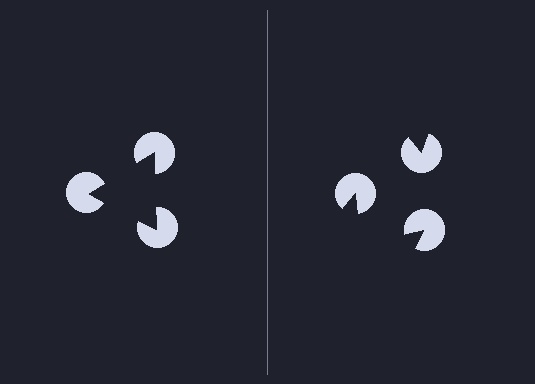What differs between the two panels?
The pac-man discs are positioned identically on both sides; only the wedge orientations differ. On the left they align to a triangle; on the right they are misaligned.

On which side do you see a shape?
An illusory triangle appears on the left side. On the right side the wedge cuts are rotated, so no coherent shape forms.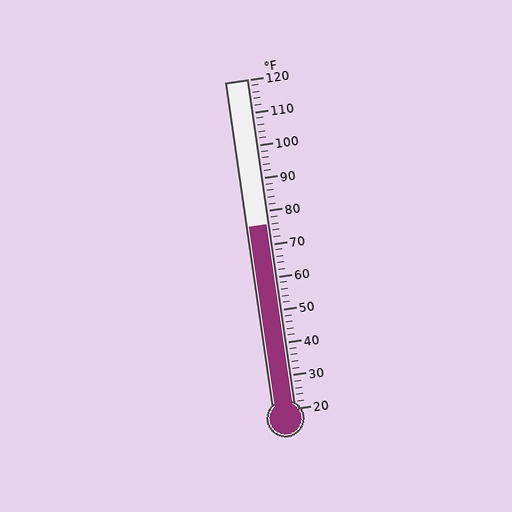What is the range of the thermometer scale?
The thermometer scale ranges from 20°F to 120°F.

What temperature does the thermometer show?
The thermometer shows approximately 76°F.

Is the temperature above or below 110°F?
The temperature is below 110°F.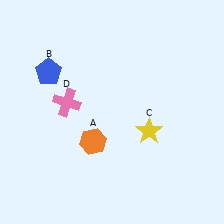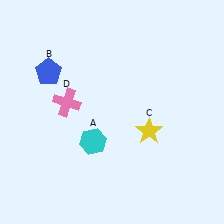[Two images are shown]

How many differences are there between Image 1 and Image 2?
There is 1 difference between the two images.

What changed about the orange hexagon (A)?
In Image 1, A is orange. In Image 2, it changed to cyan.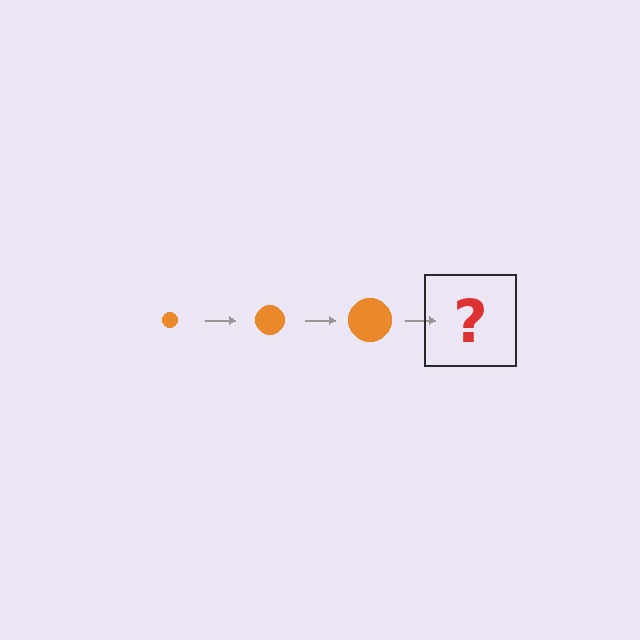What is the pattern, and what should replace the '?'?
The pattern is that the circle gets progressively larger each step. The '?' should be an orange circle, larger than the previous one.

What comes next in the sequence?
The next element should be an orange circle, larger than the previous one.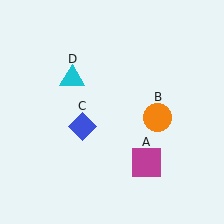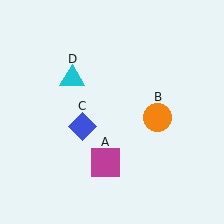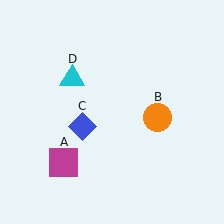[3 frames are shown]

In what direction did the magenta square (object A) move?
The magenta square (object A) moved left.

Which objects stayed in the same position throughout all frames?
Orange circle (object B) and blue diamond (object C) and cyan triangle (object D) remained stationary.